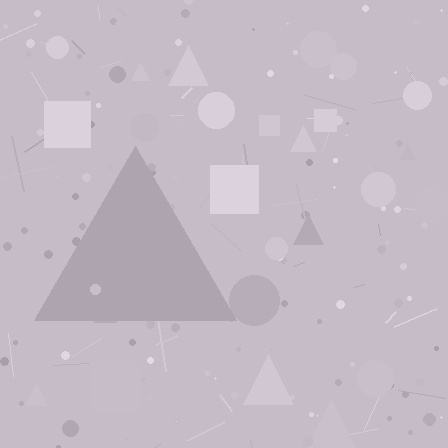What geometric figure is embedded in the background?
A triangle is embedded in the background.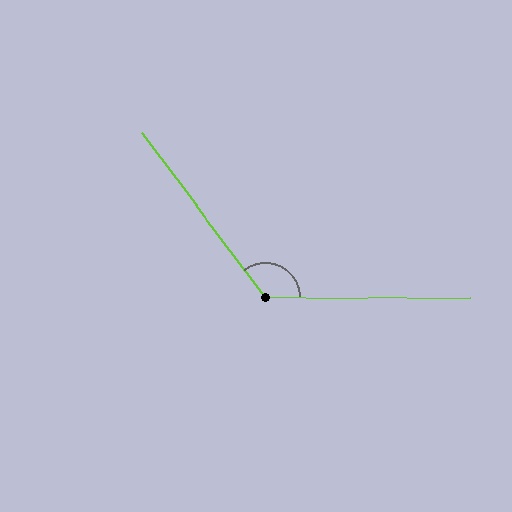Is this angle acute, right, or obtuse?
It is obtuse.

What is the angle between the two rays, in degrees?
Approximately 127 degrees.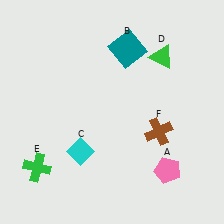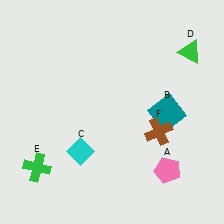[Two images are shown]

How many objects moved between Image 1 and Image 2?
2 objects moved between the two images.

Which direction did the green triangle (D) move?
The green triangle (D) moved right.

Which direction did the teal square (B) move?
The teal square (B) moved down.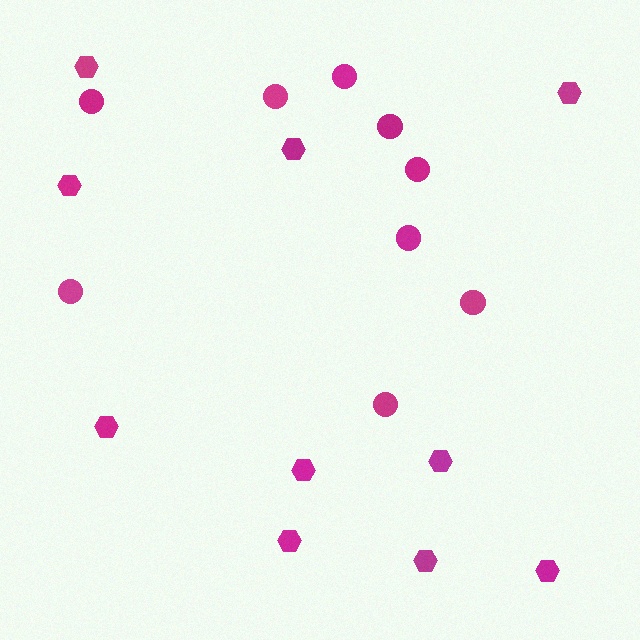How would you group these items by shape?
There are 2 groups: one group of hexagons (10) and one group of circles (9).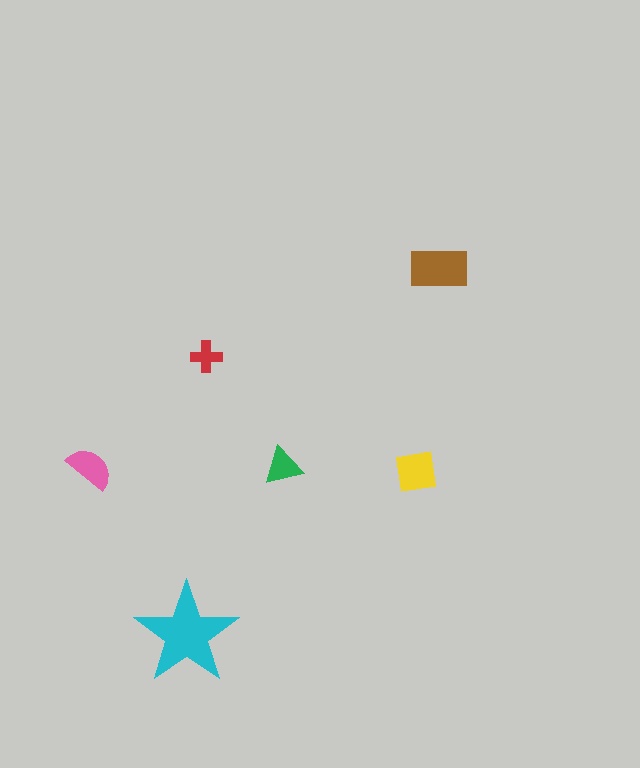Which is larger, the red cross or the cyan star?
The cyan star.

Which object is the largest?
The cyan star.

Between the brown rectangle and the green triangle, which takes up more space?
The brown rectangle.